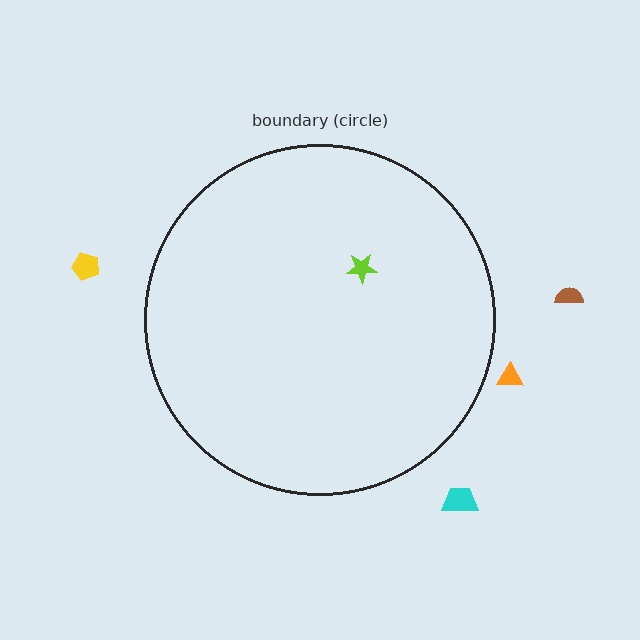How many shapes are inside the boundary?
1 inside, 4 outside.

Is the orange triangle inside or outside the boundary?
Outside.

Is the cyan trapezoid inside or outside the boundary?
Outside.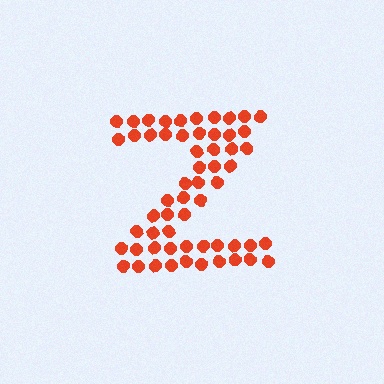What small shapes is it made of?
It is made of small circles.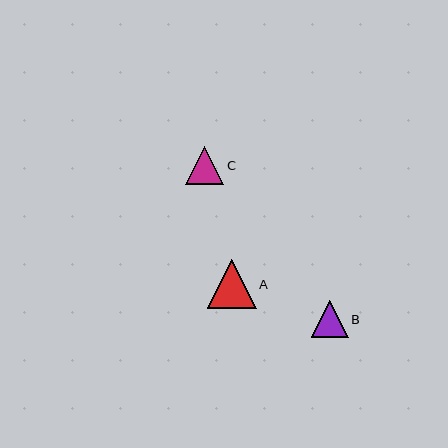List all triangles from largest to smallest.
From largest to smallest: A, C, B.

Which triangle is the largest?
Triangle A is the largest with a size of approximately 49 pixels.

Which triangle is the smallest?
Triangle B is the smallest with a size of approximately 37 pixels.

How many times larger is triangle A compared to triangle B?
Triangle A is approximately 1.3 times the size of triangle B.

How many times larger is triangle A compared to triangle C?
Triangle A is approximately 1.3 times the size of triangle C.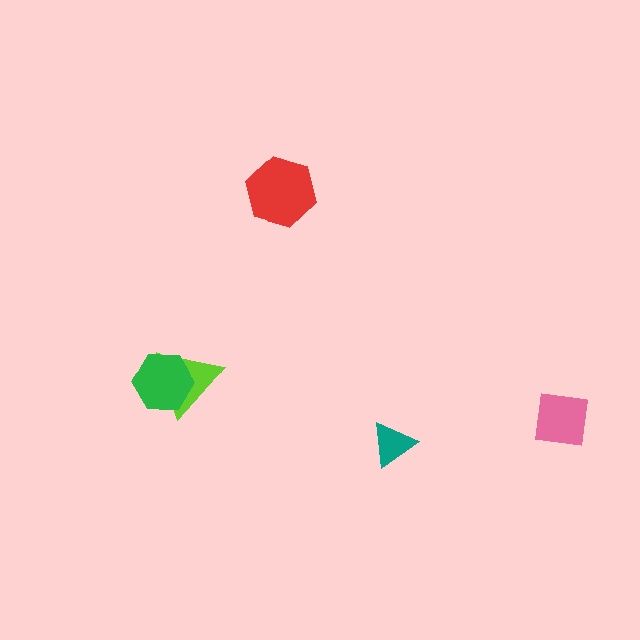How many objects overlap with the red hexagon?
0 objects overlap with the red hexagon.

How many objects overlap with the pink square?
0 objects overlap with the pink square.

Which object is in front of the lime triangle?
The green hexagon is in front of the lime triangle.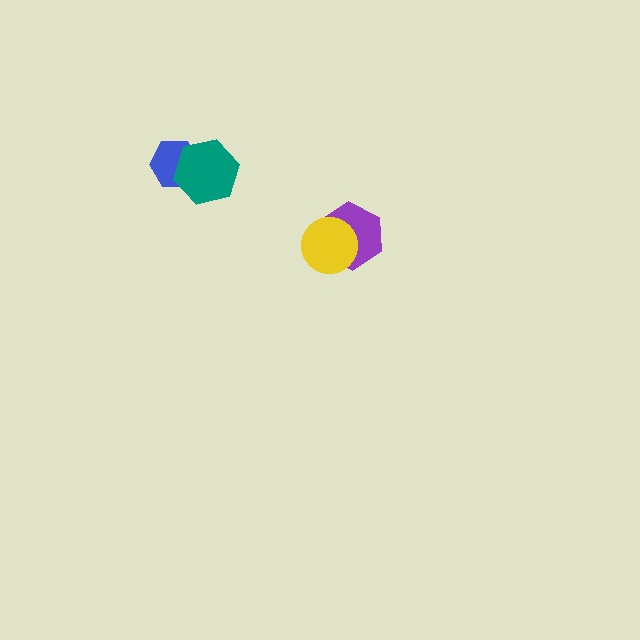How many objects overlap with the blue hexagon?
1 object overlaps with the blue hexagon.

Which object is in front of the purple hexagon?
The yellow circle is in front of the purple hexagon.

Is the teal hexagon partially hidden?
No, no other shape covers it.